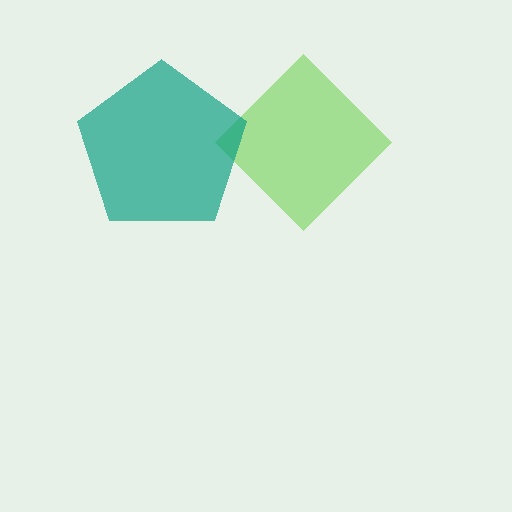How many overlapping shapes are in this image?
There are 2 overlapping shapes in the image.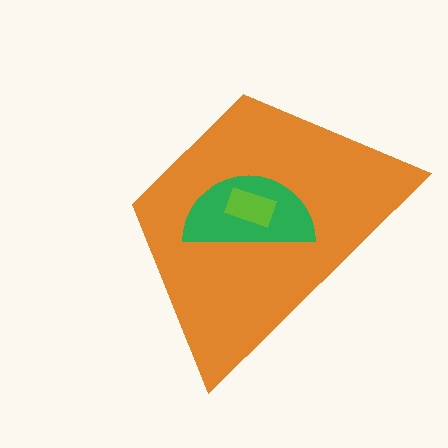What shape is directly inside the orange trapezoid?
The green semicircle.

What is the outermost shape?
The orange trapezoid.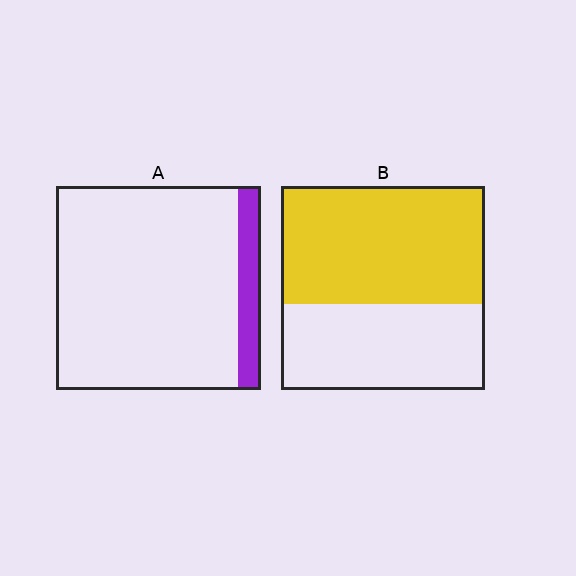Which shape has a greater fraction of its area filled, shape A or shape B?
Shape B.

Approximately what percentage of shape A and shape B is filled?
A is approximately 10% and B is approximately 60%.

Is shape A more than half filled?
No.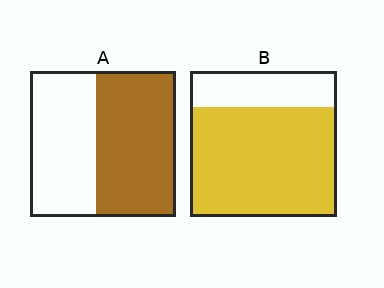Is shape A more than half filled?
Yes.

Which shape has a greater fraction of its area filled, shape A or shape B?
Shape B.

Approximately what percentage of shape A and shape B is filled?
A is approximately 55% and B is approximately 75%.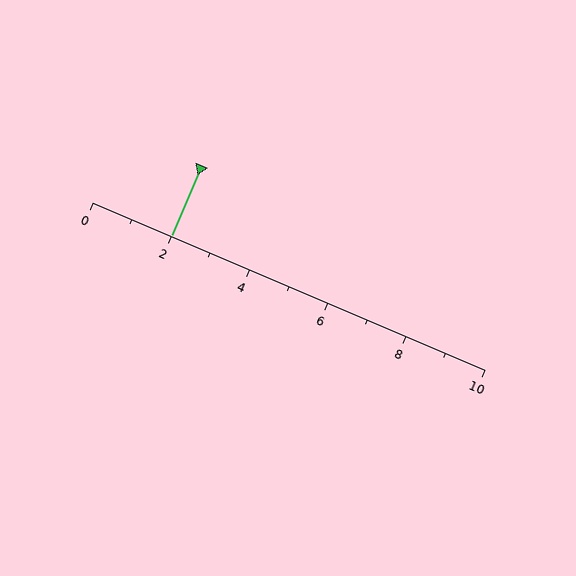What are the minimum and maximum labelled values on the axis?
The axis runs from 0 to 10.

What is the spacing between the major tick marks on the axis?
The major ticks are spaced 2 apart.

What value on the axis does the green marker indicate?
The marker indicates approximately 2.